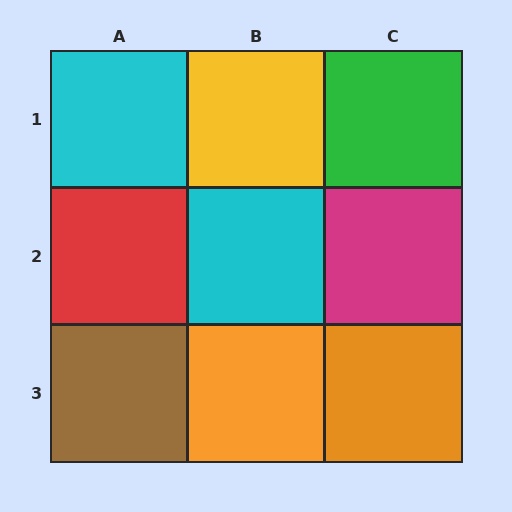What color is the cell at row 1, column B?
Yellow.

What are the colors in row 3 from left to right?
Brown, orange, orange.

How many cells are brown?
1 cell is brown.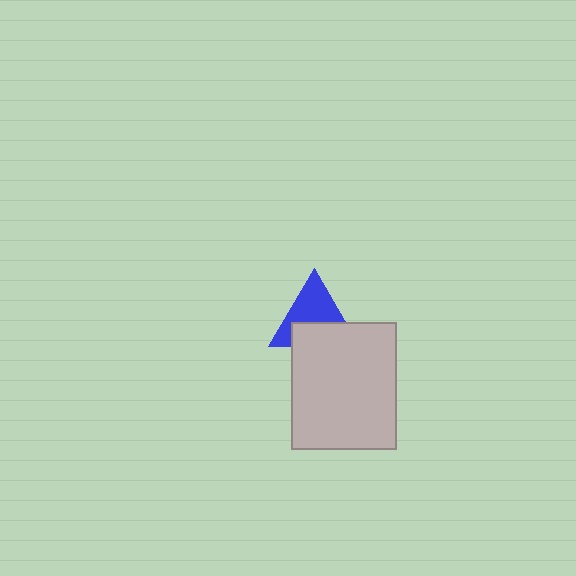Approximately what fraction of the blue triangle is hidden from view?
Roughly 43% of the blue triangle is hidden behind the light gray rectangle.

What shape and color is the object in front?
The object in front is a light gray rectangle.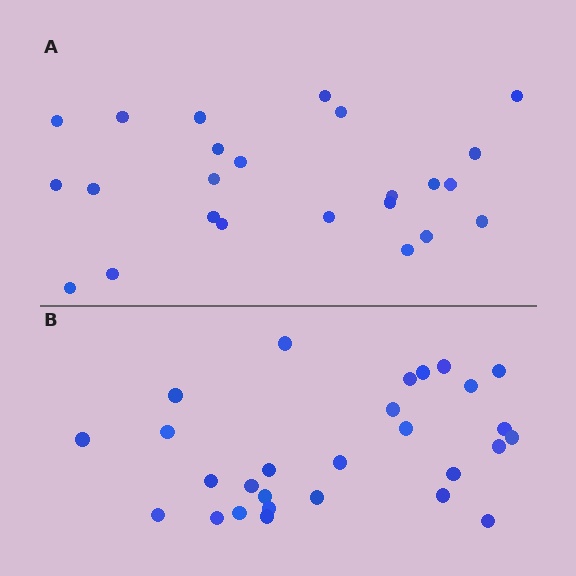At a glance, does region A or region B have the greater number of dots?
Region B (the bottom region) has more dots.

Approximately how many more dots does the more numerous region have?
Region B has about 4 more dots than region A.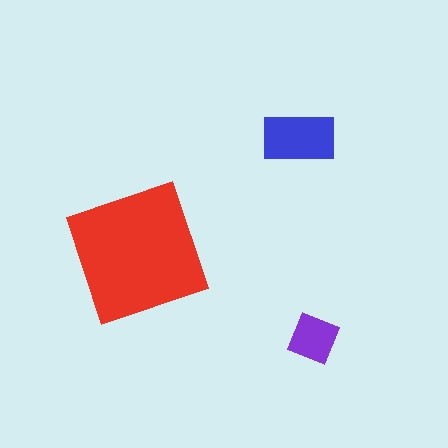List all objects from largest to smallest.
The red square, the blue rectangle, the purple diamond.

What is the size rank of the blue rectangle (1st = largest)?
2nd.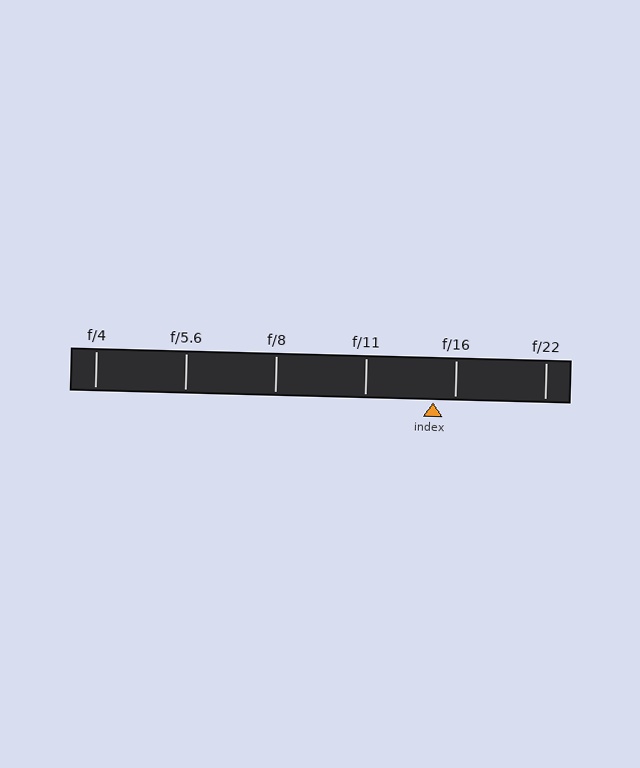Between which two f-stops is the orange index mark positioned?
The index mark is between f/11 and f/16.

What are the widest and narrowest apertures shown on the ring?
The widest aperture shown is f/4 and the narrowest is f/22.